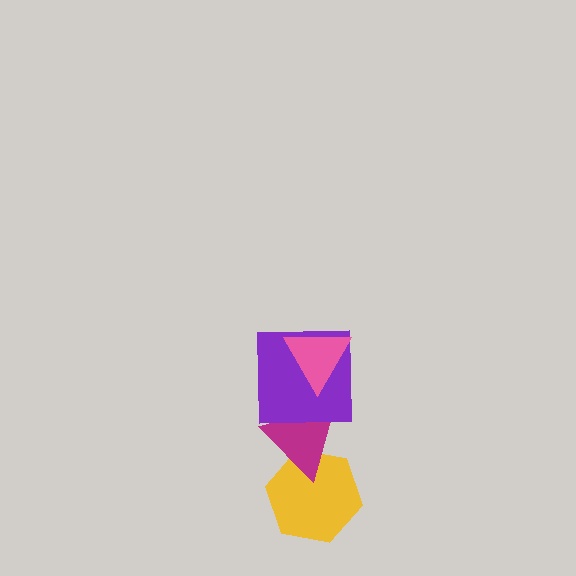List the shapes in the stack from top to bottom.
From top to bottom: the pink triangle, the purple square, the magenta triangle, the yellow hexagon.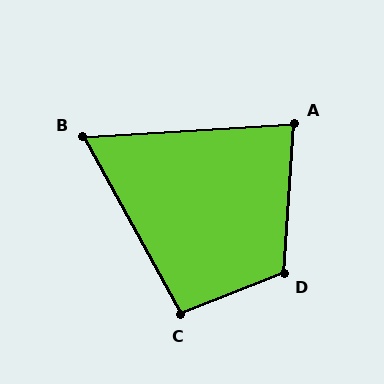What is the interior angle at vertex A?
Approximately 83 degrees (acute).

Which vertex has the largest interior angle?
D, at approximately 115 degrees.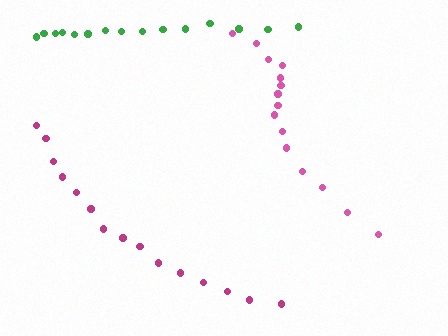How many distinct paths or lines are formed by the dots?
There are 3 distinct paths.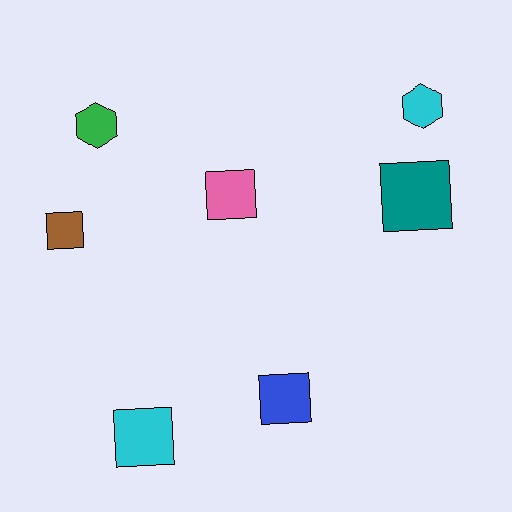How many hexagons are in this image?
There are 2 hexagons.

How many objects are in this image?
There are 7 objects.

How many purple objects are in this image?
There are no purple objects.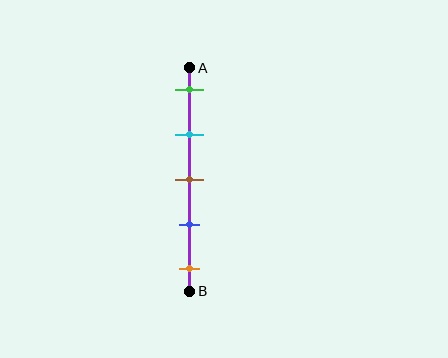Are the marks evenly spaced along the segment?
Yes, the marks are approximately evenly spaced.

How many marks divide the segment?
There are 5 marks dividing the segment.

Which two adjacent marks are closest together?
The brown and blue marks are the closest adjacent pair.